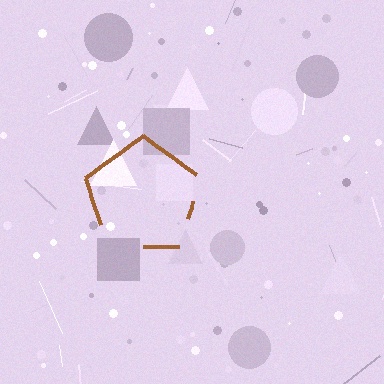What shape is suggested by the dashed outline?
The dashed outline suggests a pentagon.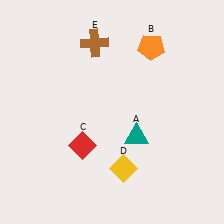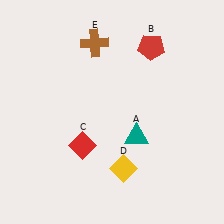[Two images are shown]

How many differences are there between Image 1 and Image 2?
There is 1 difference between the two images.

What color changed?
The pentagon (B) changed from orange in Image 1 to red in Image 2.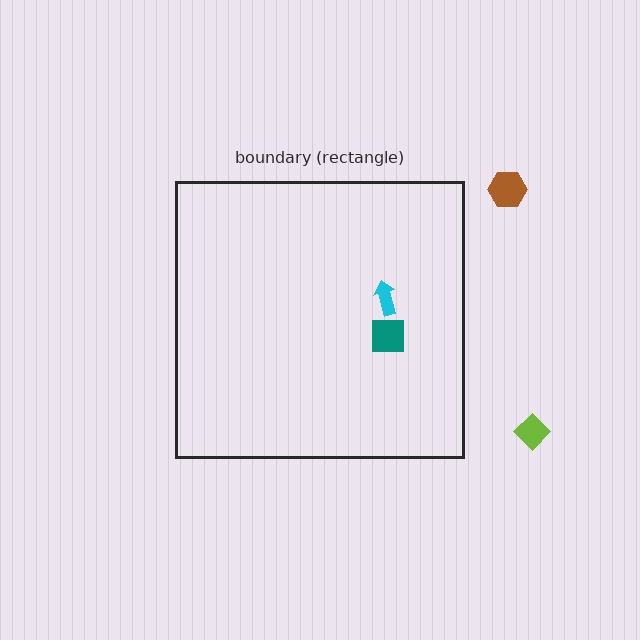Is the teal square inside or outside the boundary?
Inside.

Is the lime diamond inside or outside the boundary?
Outside.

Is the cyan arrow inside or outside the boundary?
Inside.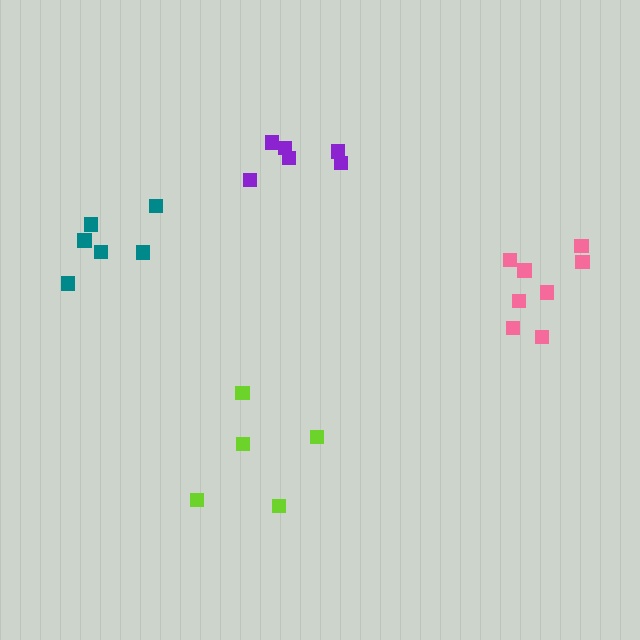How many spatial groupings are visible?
There are 4 spatial groupings.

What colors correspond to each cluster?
The clusters are colored: pink, teal, purple, lime.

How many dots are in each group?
Group 1: 8 dots, Group 2: 6 dots, Group 3: 6 dots, Group 4: 5 dots (25 total).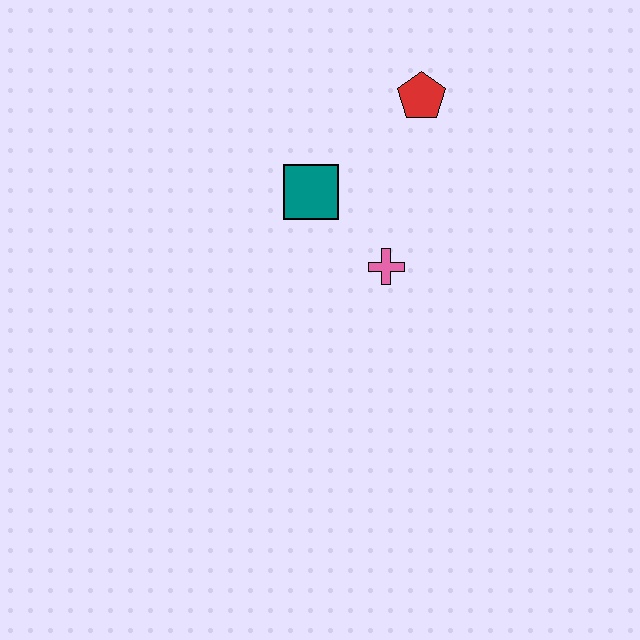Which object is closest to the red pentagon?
The teal square is closest to the red pentagon.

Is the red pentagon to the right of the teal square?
Yes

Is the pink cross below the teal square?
Yes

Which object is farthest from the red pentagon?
The pink cross is farthest from the red pentagon.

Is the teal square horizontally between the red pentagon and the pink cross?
No